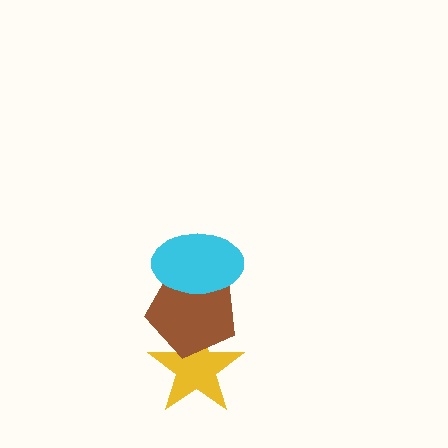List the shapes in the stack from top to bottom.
From top to bottom: the cyan ellipse, the brown pentagon, the yellow star.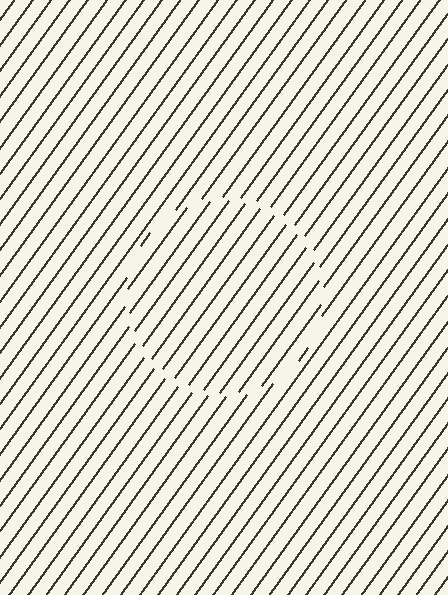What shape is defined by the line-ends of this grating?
An illusory circle. The interior of the shape contains the same grating, shifted by half a period — the contour is defined by the phase discontinuity where line-ends from the inner and outer gratings abut.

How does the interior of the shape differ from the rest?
The interior of the shape contains the same grating, shifted by half a period — the contour is defined by the phase discontinuity where line-ends from the inner and outer gratings abut.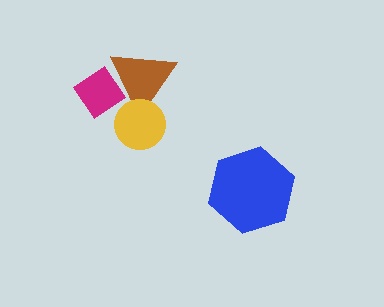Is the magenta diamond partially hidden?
Yes, it is partially covered by another shape.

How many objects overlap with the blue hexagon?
0 objects overlap with the blue hexagon.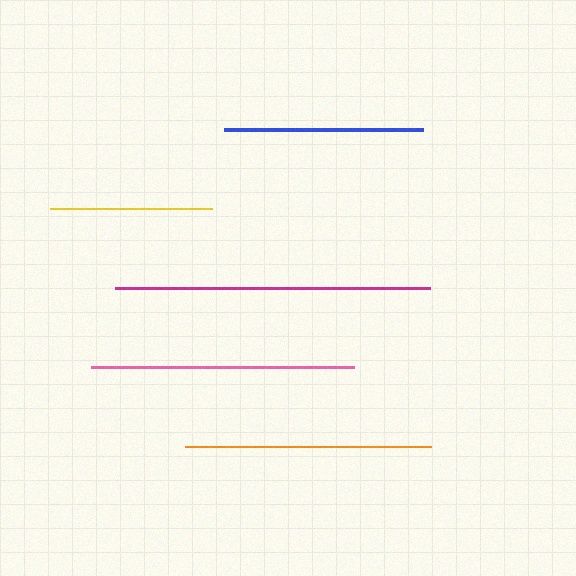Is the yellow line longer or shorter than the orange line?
The orange line is longer than the yellow line.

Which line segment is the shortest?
The yellow line is the shortest at approximately 163 pixels.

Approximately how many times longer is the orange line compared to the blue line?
The orange line is approximately 1.2 times the length of the blue line.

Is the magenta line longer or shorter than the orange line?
The magenta line is longer than the orange line.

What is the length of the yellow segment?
The yellow segment is approximately 163 pixels long.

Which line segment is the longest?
The magenta line is the longest at approximately 315 pixels.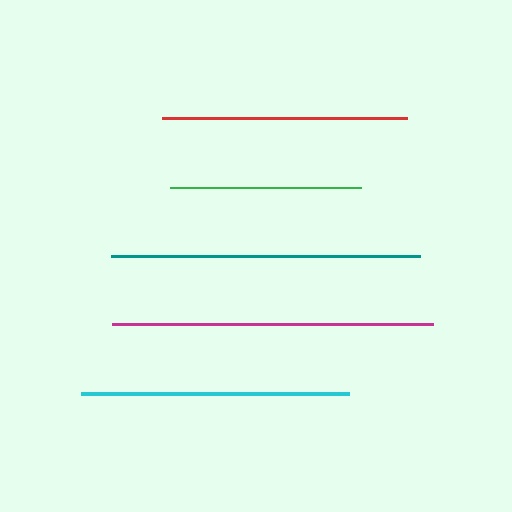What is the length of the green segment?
The green segment is approximately 192 pixels long.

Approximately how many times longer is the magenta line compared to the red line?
The magenta line is approximately 1.3 times the length of the red line.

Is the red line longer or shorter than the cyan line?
The cyan line is longer than the red line.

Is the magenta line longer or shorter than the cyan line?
The magenta line is longer than the cyan line.